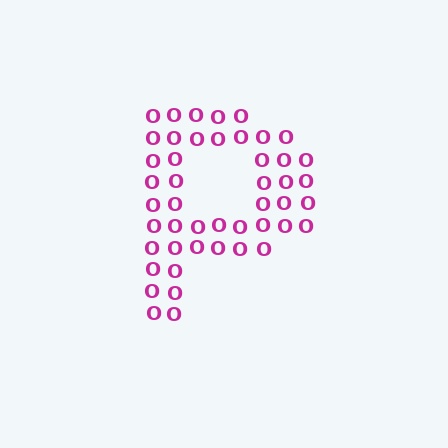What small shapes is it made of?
It is made of small letter O's.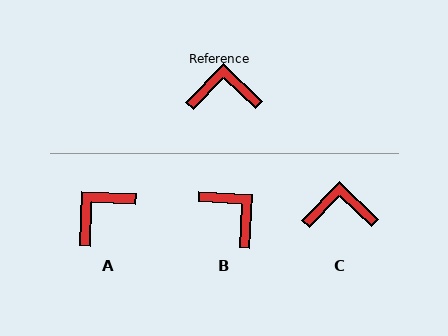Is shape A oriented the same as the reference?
No, it is off by about 42 degrees.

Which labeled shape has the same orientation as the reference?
C.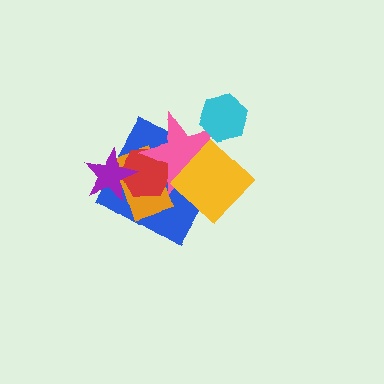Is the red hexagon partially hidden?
Yes, it is partially covered by another shape.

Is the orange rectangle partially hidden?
Yes, it is partially covered by another shape.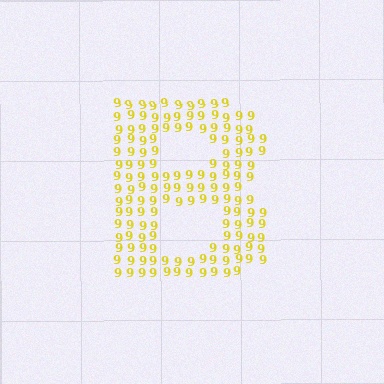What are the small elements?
The small elements are digit 9's.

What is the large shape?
The large shape is the letter B.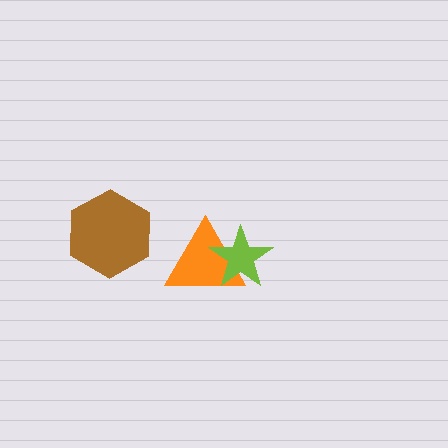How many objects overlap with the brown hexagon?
0 objects overlap with the brown hexagon.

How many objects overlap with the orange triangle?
1 object overlaps with the orange triangle.